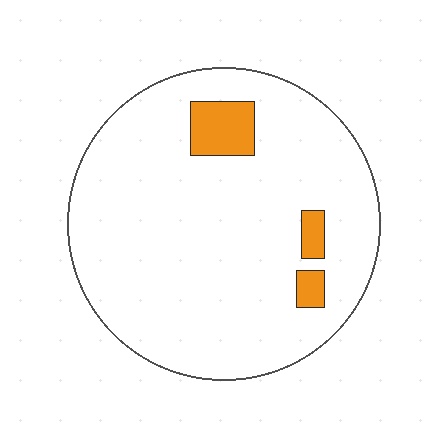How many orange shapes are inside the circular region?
3.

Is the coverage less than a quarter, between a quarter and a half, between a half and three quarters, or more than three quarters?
Less than a quarter.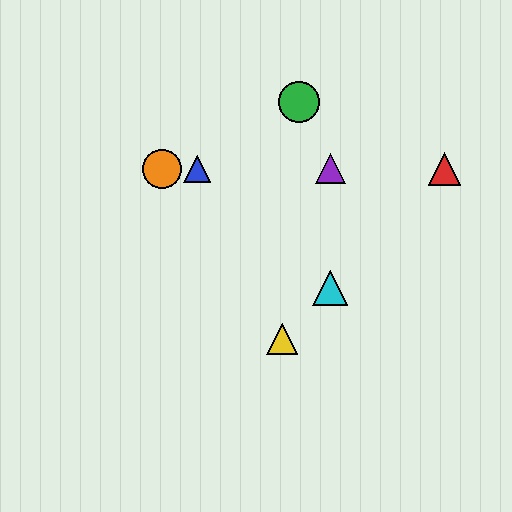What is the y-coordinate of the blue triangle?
The blue triangle is at y≈169.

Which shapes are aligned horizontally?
The red triangle, the blue triangle, the purple triangle, the orange circle are aligned horizontally.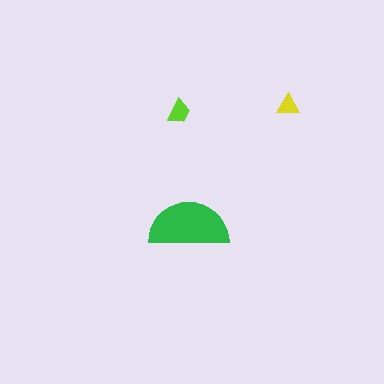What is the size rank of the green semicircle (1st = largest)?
1st.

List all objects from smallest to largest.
The yellow triangle, the lime trapezoid, the green semicircle.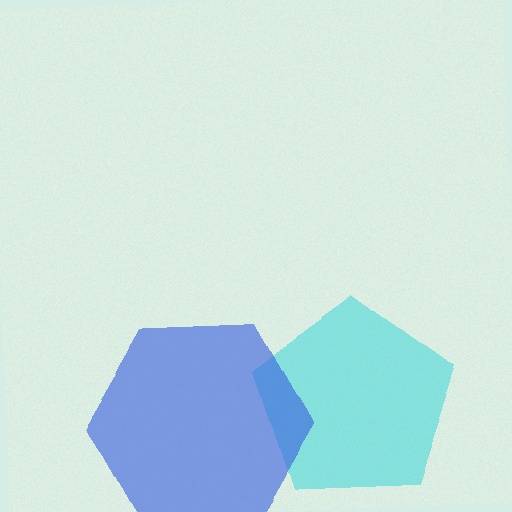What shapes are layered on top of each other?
The layered shapes are: a cyan pentagon, a blue hexagon.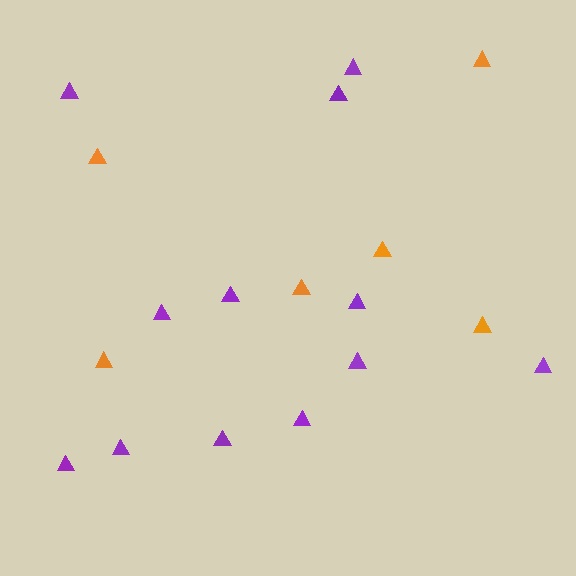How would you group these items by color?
There are 2 groups: one group of orange triangles (6) and one group of purple triangles (12).